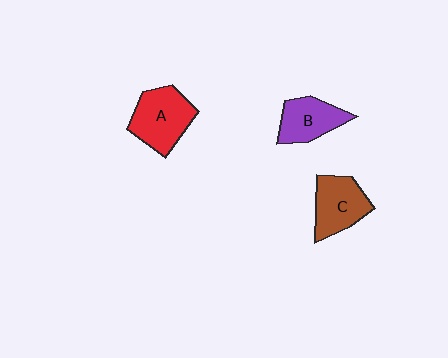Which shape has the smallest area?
Shape B (purple).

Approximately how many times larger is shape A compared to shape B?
Approximately 1.3 times.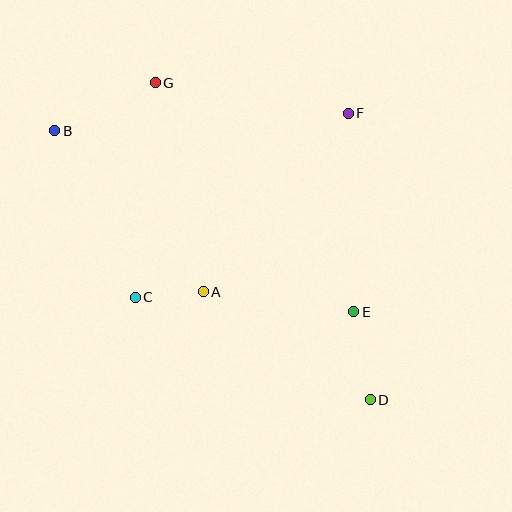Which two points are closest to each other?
Points A and C are closest to each other.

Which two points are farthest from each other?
Points B and D are farthest from each other.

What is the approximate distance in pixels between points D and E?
The distance between D and E is approximately 89 pixels.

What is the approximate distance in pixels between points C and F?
The distance between C and F is approximately 281 pixels.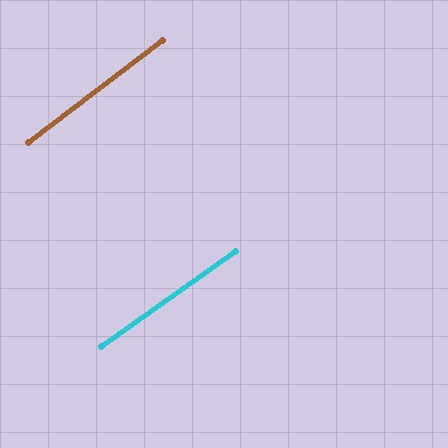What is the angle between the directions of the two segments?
Approximately 2 degrees.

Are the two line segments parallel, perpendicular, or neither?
Parallel — their directions differ by only 2.0°.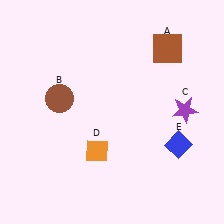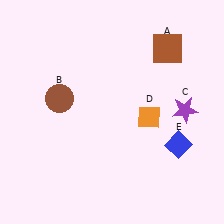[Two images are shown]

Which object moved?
The orange diamond (D) moved right.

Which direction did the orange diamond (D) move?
The orange diamond (D) moved right.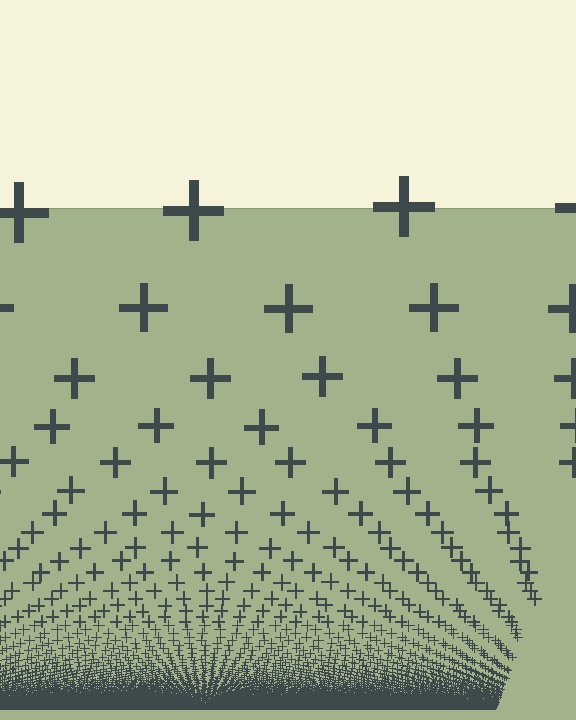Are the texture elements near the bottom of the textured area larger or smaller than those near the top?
Smaller. The gradient is inverted — elements near the bottom are smaller and denser.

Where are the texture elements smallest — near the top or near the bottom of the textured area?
Near the bottom.